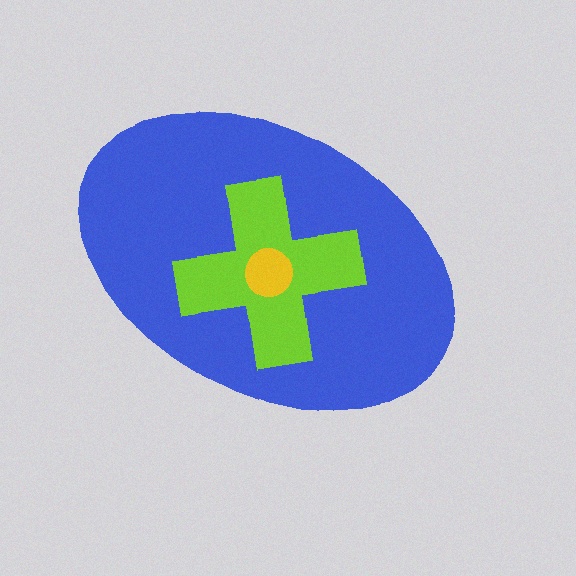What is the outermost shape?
The blue ellipse.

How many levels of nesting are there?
3.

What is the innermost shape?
The yellow circle.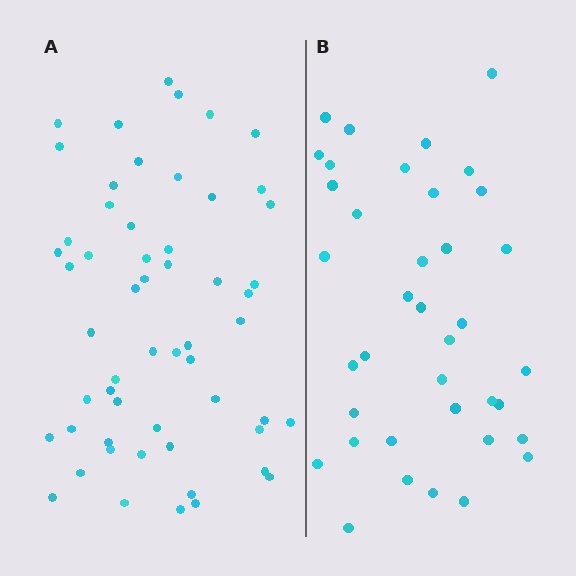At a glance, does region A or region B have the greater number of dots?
Region A (the left region) has more dots.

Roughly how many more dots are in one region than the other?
Region A has approximately 20 more dots than region B.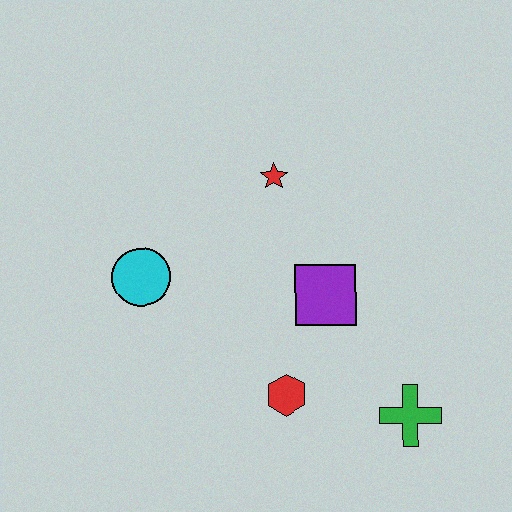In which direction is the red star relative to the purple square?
The red star is above the purple square.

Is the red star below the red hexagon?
No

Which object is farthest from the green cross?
The cyan circle is farthest from the green cross.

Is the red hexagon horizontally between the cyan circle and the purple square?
Yes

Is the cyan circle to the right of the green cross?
No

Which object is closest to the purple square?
The red hexagon is closest to the purple square.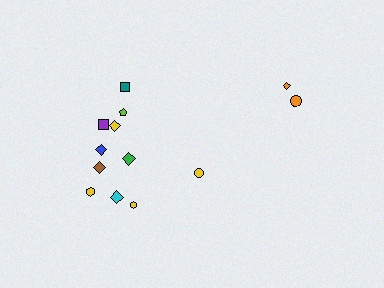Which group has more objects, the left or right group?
The left group.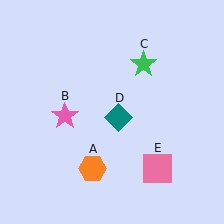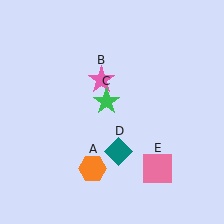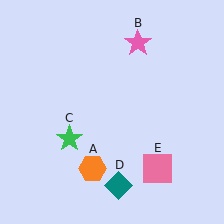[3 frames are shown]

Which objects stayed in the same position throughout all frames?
Orange hexagon (object A) and pink square (object E) remained stationary.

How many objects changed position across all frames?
3 objects changed position: pink star (object B), green star (object C), teal diamond (object D).